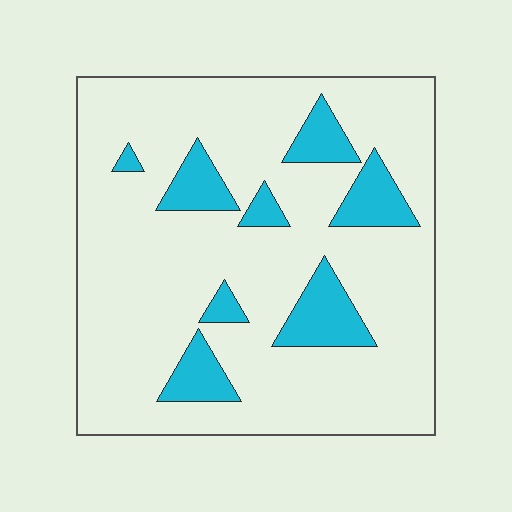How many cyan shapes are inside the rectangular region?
8.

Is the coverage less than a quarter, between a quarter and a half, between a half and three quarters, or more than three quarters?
Less than a quarter.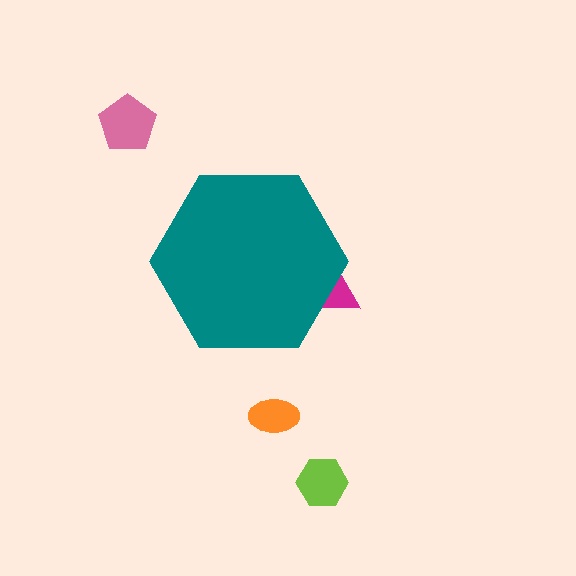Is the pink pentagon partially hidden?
No, the pink pentagon is fully visible.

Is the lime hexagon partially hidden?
No, the lime hexagon is fully visible.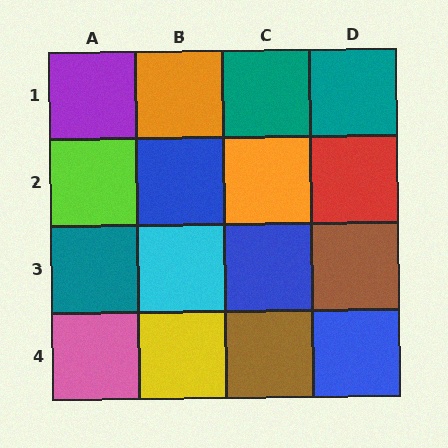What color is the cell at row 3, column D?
Brown.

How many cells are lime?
1 cell is lime.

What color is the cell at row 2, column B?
Blue.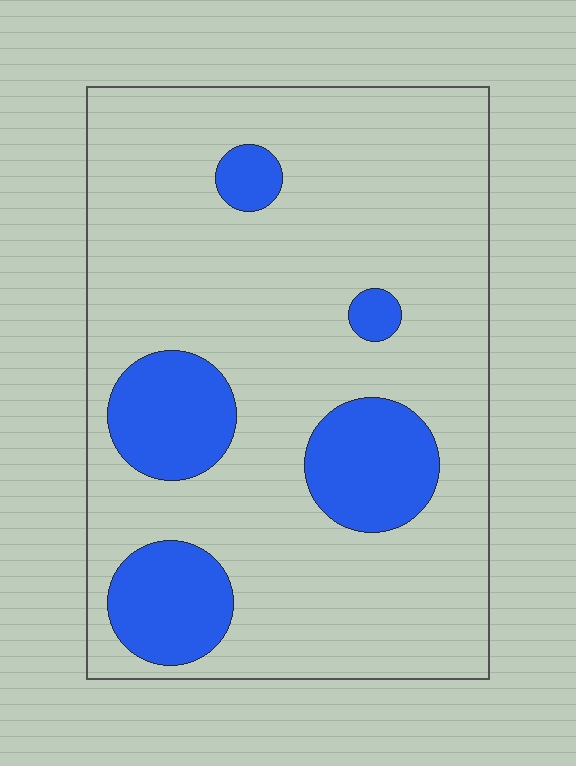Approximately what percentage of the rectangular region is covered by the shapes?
Approximately 20%.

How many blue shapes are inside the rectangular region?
5.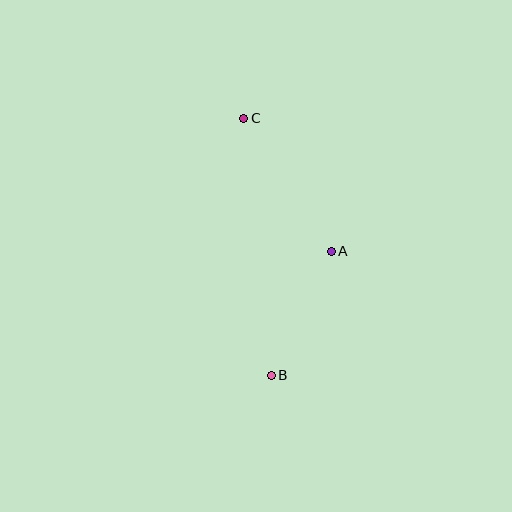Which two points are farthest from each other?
Points B and C are farthest from each other.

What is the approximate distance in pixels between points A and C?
The distance between A and C is approximately 159 pixels.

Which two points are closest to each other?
Points A and B are closest to each other.